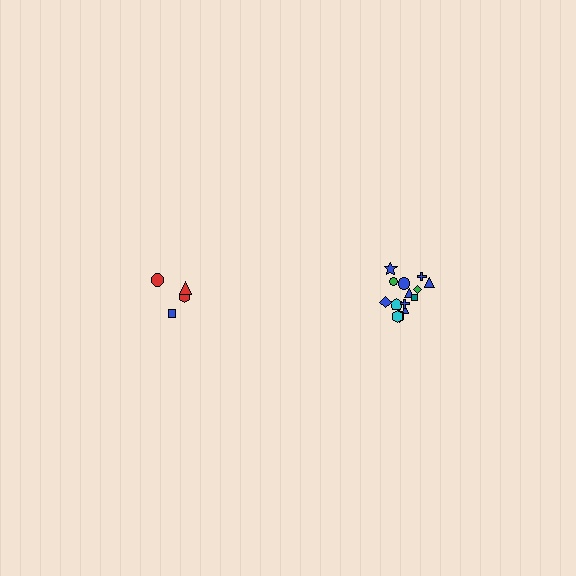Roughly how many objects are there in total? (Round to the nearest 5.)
Roughly 20 objects in total.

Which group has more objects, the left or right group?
The right group.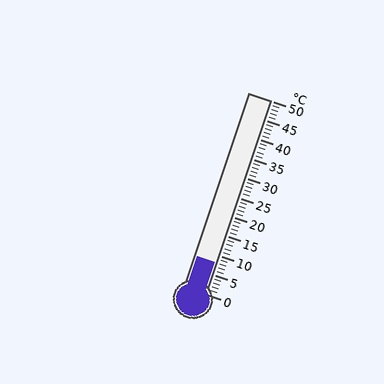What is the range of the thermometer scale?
The thermometer scale ranges from 0°C to 50°C.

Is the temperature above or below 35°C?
The temperature is below 35°C.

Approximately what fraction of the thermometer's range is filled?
The thermometer is filled to approximately 15% of its range.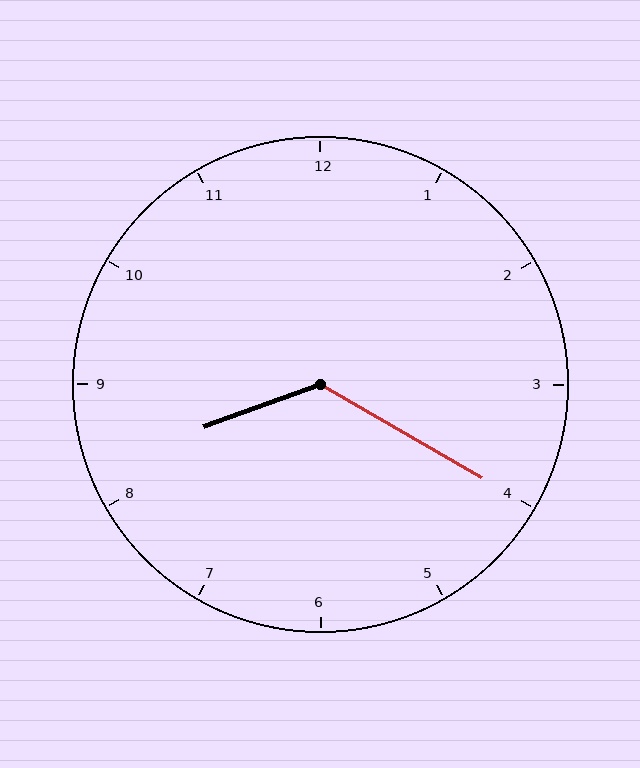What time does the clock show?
8:20.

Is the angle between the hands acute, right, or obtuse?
It is obtuse.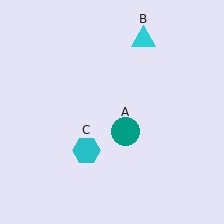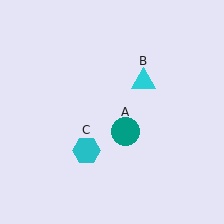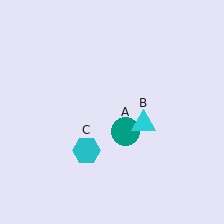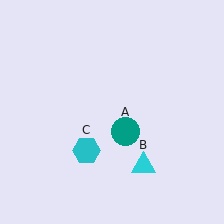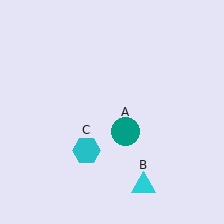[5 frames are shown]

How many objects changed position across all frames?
1 object changed position: cyan triangle (object B).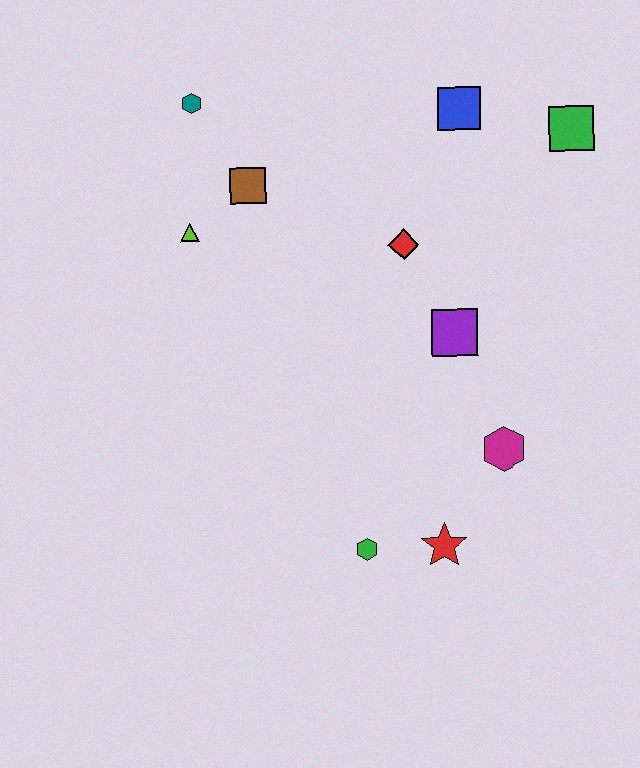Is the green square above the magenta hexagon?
Yes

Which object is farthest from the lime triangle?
The red star is farthest from the lime triangle.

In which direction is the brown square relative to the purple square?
The brown square is to the left of the purple square.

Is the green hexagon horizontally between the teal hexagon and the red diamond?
Yes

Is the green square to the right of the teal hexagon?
Yes